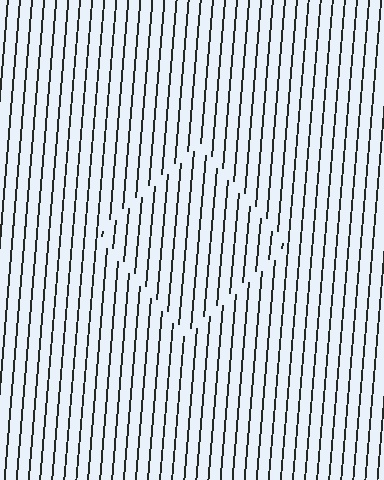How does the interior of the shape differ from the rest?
The interior of the shape contains the same grating, shifted by half a period — the contour is defined by the phase discontinuity where line-ends from the inner and outer gratings abut.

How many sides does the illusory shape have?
4 sides — the line-ends trace a square.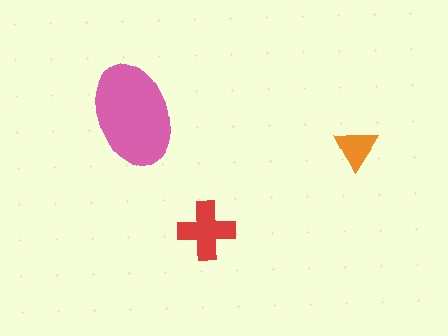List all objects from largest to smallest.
The pink ellipse, the red cross, the orange triangle.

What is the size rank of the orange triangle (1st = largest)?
3rd.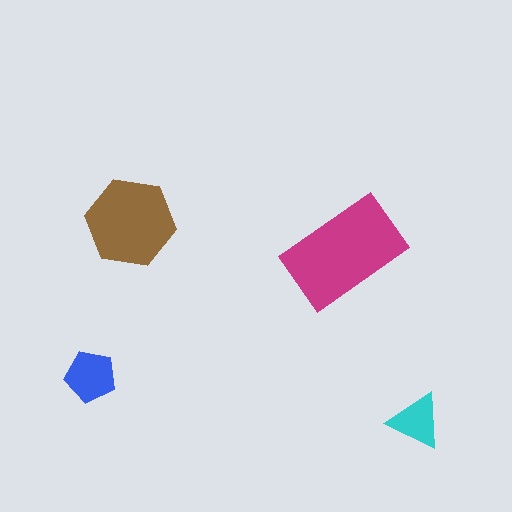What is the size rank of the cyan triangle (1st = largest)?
4th.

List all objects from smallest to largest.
The cyan triangle, the blue pentagon, the brown hexagon, the magenta rectangle.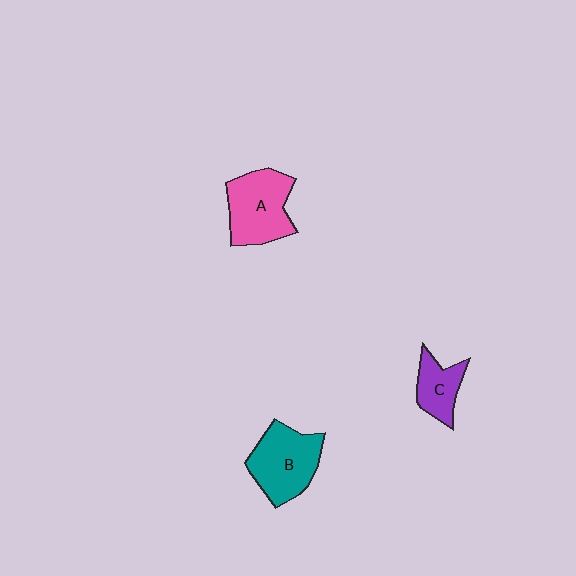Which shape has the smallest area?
Shape C (purple).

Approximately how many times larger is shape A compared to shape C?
Approximately 1.8 times.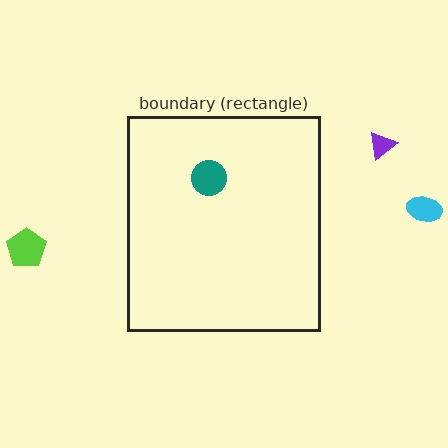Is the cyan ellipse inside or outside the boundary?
Outside.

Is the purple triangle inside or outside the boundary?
Outside.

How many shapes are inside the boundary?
1 inside, 3 outside.